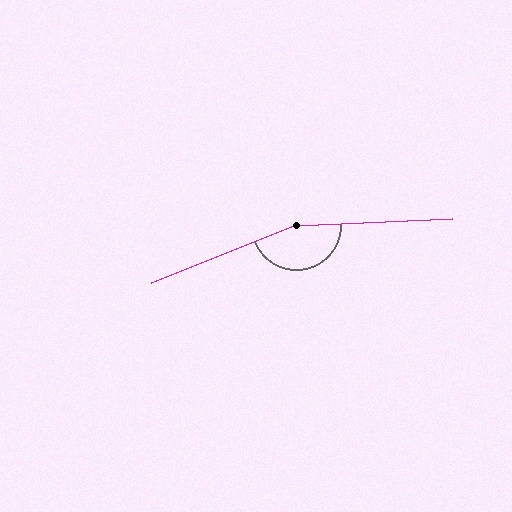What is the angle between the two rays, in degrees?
Approximately 160 degrees.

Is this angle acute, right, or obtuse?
It is obtuse.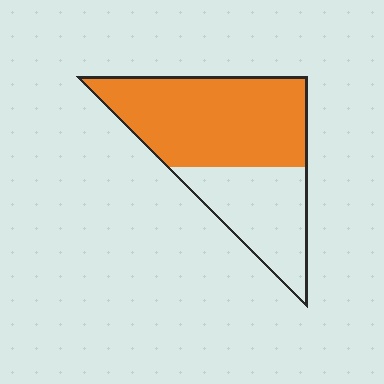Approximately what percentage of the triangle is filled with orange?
Approximately 65%.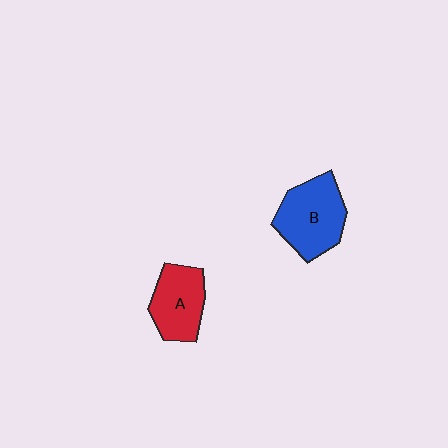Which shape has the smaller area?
Shape A (red).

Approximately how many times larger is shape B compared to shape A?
Approximately 1.2 times.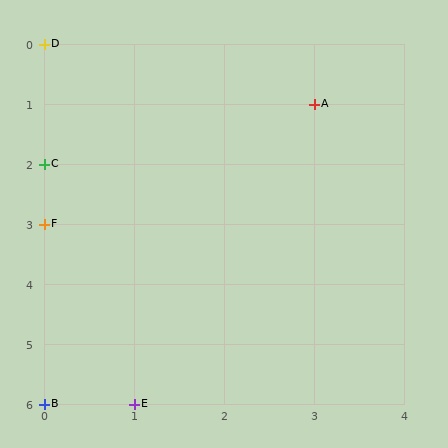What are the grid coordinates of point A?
Point A is at grid coordinates (3, 1).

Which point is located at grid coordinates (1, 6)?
Point E is at (1, 6).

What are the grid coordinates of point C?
Point C is at grid coordinates (0, 2).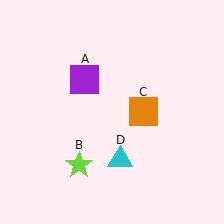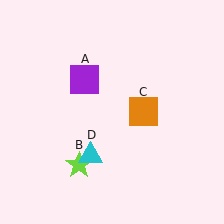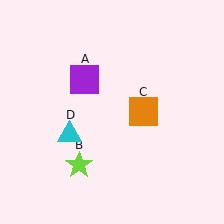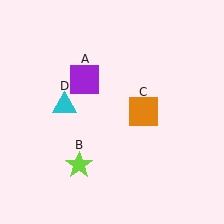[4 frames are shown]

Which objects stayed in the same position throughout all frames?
Purple square (object A) and lime star (object B) and orange square (object C) remained stationary.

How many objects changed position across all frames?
1 object changed position: cyan triangle (object D).